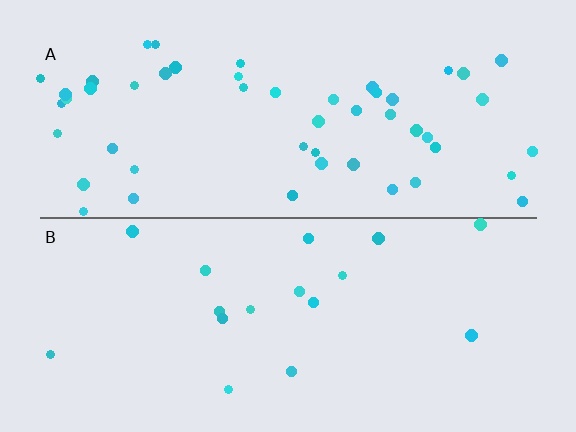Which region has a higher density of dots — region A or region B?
A (the top).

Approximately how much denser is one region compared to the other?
Approximately 2.9× — region A over region B.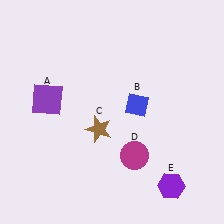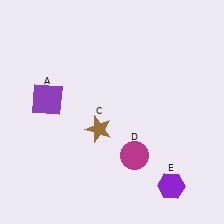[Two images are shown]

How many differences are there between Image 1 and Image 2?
There is 1 difference between the two images.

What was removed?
The blue diamond (B) was removed in Image 2.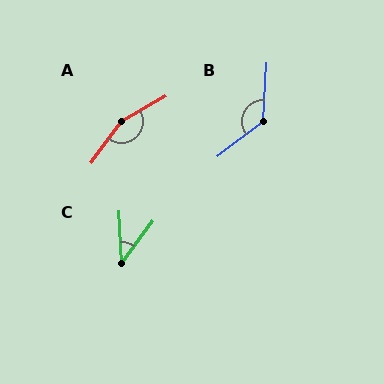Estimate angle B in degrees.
Approximately 131 degrees.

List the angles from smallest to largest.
C (40°), B (131°), A (156°).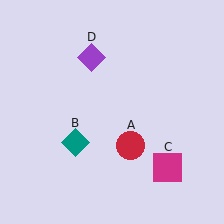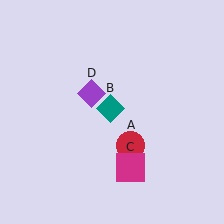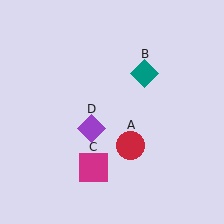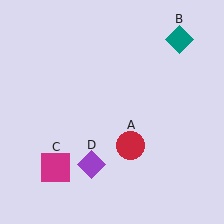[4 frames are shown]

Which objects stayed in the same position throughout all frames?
Red circle (object A) remained stationary.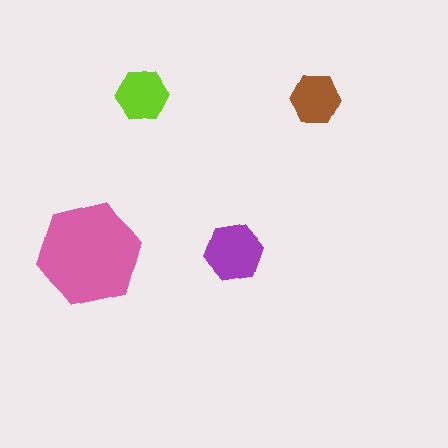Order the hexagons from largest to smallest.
the pink one, the purple one, the lime one, the brown one.